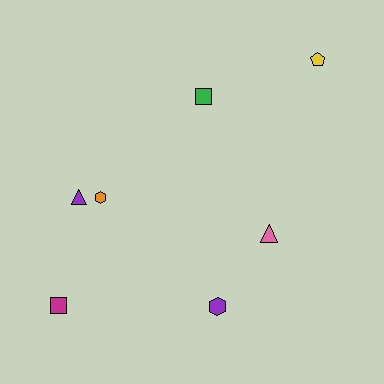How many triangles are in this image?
There are 2 triangles.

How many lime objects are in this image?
There are no lime objects.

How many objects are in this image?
There are 7 objects.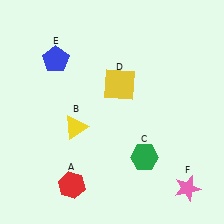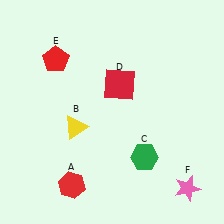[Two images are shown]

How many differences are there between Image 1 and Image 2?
There are 2 differences between the two images.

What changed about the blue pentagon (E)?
In Image 1, E is blue. In Image 2, it changed to red.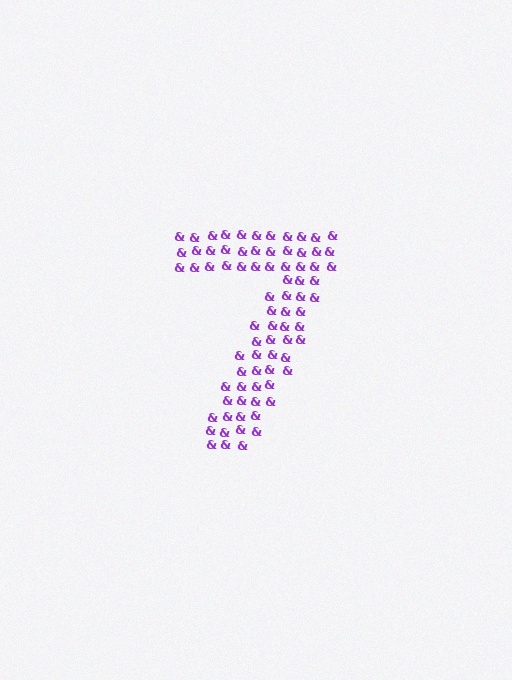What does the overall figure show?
The overall figure shows the digit 7.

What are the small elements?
The small elements are ampersands.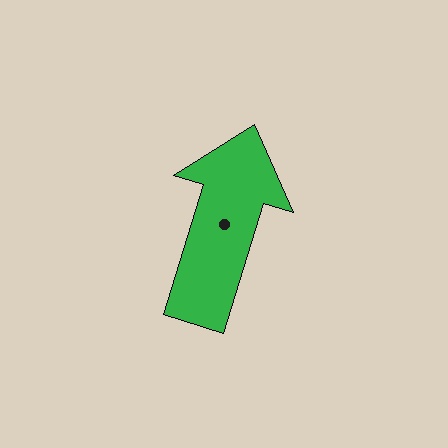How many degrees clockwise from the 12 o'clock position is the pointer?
Approximately 17 degrees.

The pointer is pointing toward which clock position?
Roughly 1 o'clock.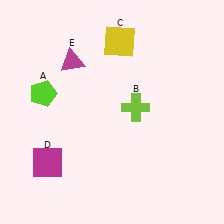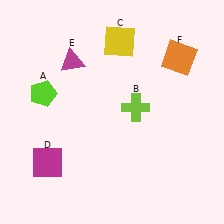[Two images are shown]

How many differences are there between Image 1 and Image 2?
There is 1 difference between the two images.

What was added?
An orange square (F) was added in Image 2.